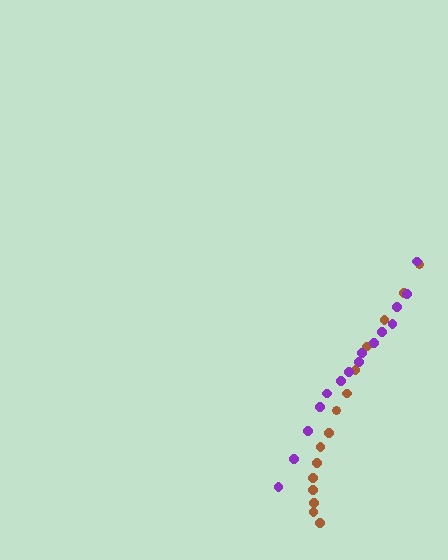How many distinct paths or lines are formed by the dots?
There are 2 distinct paths.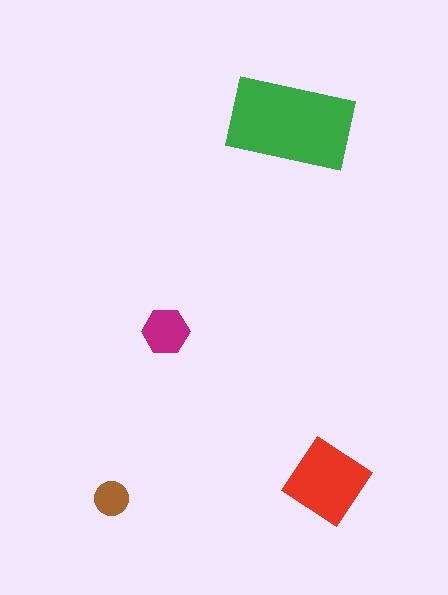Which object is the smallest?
The brown circle.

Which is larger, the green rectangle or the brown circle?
The green rectangle.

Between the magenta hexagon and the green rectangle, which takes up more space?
The green rectangle.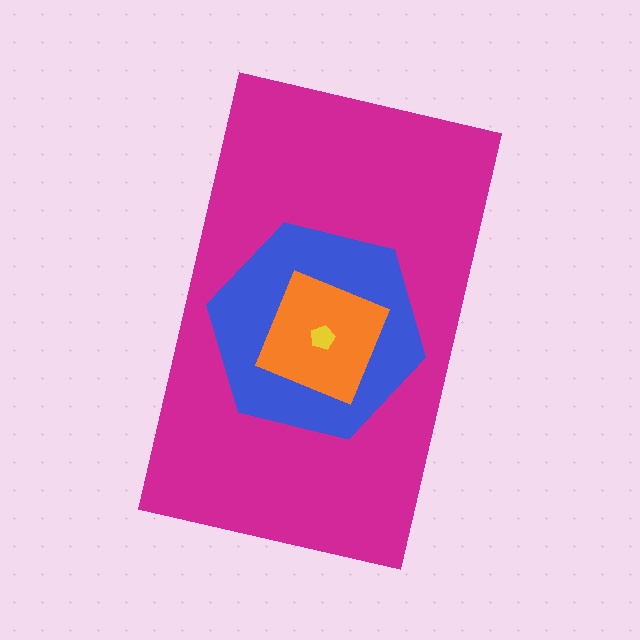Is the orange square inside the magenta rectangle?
Yes.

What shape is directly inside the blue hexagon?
The orange square.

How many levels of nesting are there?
4.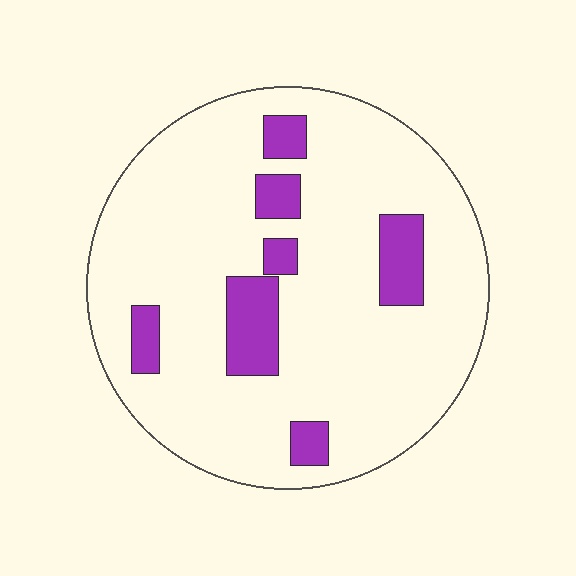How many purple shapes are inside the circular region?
7.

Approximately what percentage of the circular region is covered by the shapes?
Approximately 15%.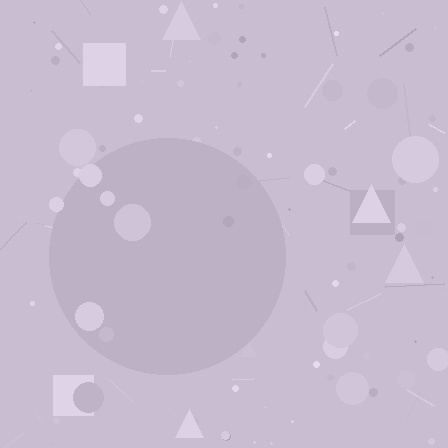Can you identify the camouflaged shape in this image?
The camouflaged shape is a circle.